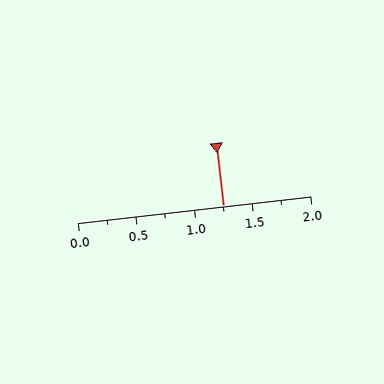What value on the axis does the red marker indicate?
The marker indicates approximately 1.25.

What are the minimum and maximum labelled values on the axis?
The axis runs from 0.0 to 2.0.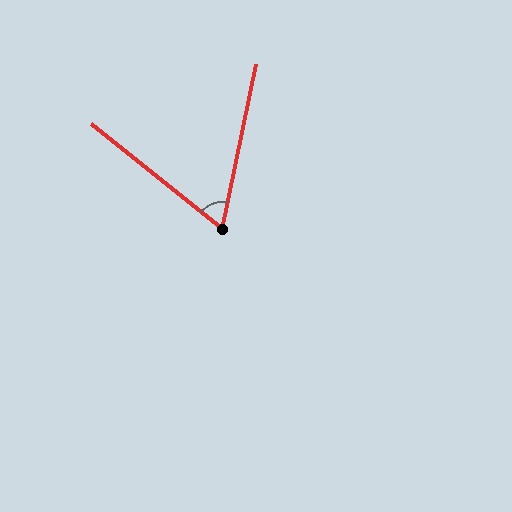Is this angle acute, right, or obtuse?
It is acute.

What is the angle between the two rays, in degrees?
Approximately 63 degrees.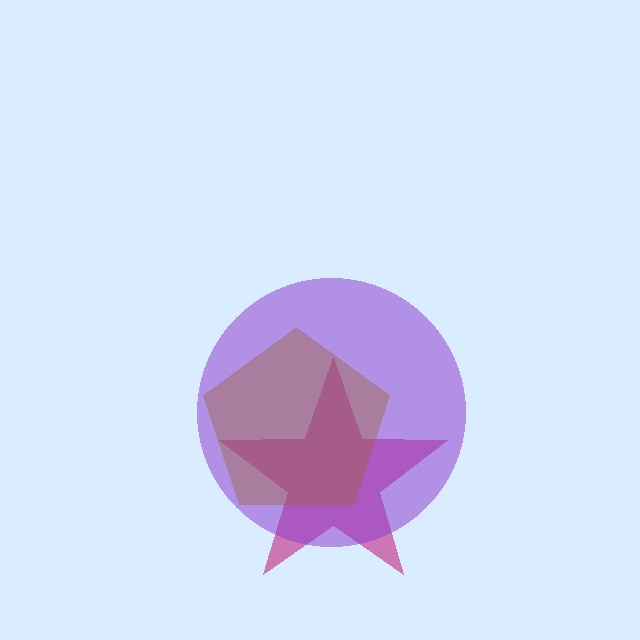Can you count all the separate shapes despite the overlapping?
Yes, there are 3 separate shapes.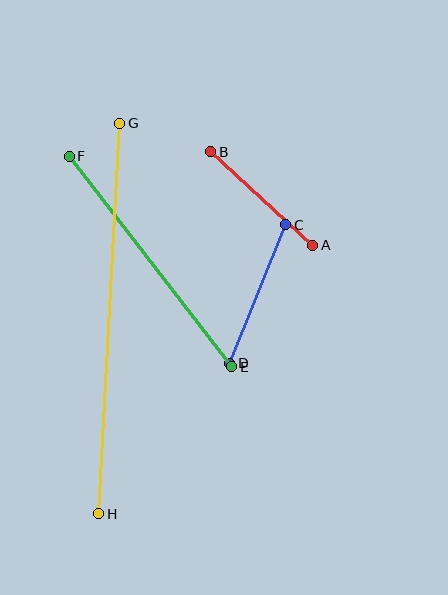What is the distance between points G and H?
The distance is approximately 391 pixels.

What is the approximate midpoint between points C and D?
The midpoint is at approximately (258, 294) pixels.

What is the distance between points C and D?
The distance is approximately 149 pixels.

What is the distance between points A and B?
The distance is approximately 138 pixels.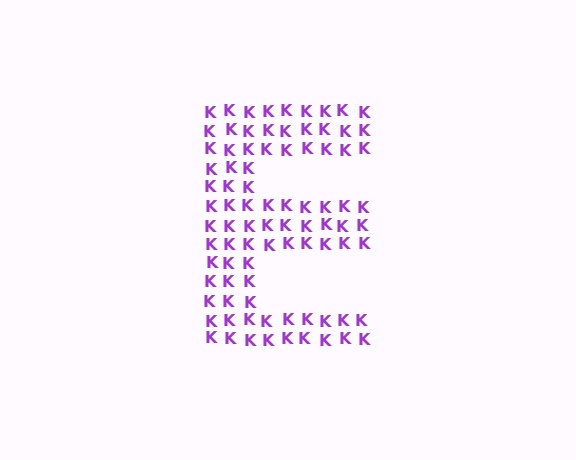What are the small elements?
The small elements are letter K's.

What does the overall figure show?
The overall figure shows the letter E.